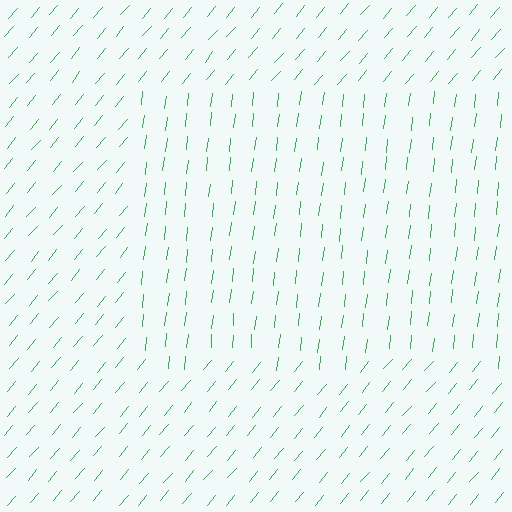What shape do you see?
I see a rectangle.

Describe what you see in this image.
The image is filled with small green line segments. A rectangle region in the image has lines oriented differently from the surrounding lines, creating a visible texture boundary.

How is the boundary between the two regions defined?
The boundary is defined purely by a change in line orientation (approximately 33 degrees difference). All lines are the same color and thickness.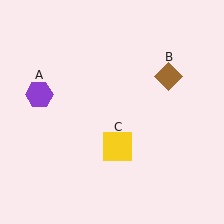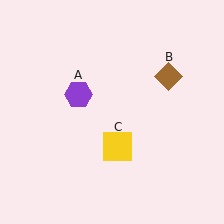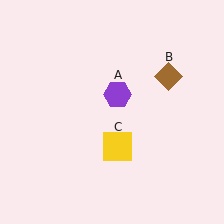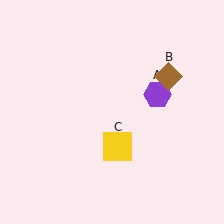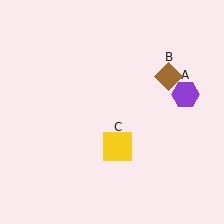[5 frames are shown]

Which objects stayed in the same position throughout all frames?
Brown diamond (object B) and yellow square (object C) remained stationary.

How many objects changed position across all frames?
1 object changed position: purple hexagon (object A).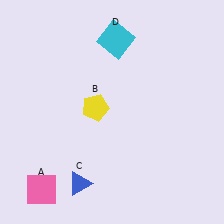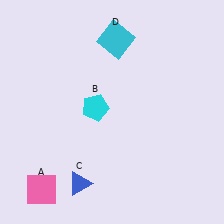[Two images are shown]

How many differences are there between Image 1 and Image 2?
There is 1 difference between the two images.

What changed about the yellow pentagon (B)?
In Image 1, B is yellow. In Image 2, it changed to cyan.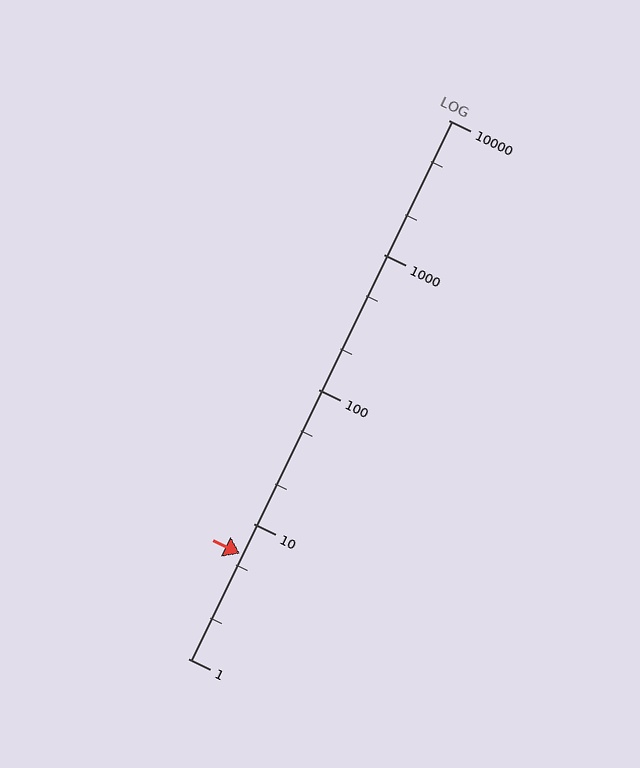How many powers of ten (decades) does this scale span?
The scale spans 4 decades, from 1 to 10000.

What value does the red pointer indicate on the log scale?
The pointer indicates approximately 6.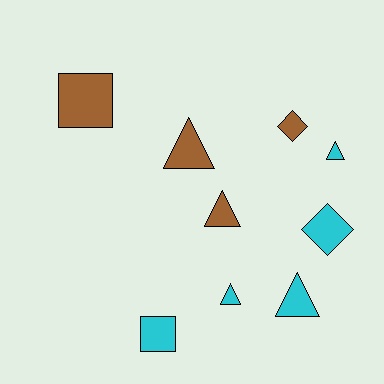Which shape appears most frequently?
Triangle, with 5 objects.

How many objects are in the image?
There are 9 objects.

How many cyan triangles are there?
There are 3 cyan triangles.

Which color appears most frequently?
Cyan, with 5 objects.